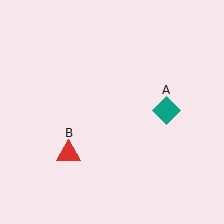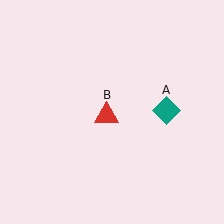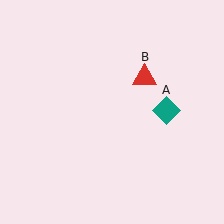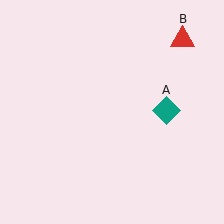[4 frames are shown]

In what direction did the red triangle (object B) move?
The red triangle (object B) moved up and to the right.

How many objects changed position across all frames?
1 object changed position: red triangle (object B).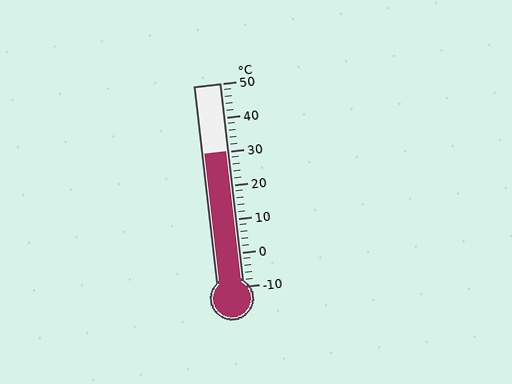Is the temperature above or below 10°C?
The temperature is above 10°C.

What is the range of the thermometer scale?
The thermometer scale ranges from -10°C to 50°C.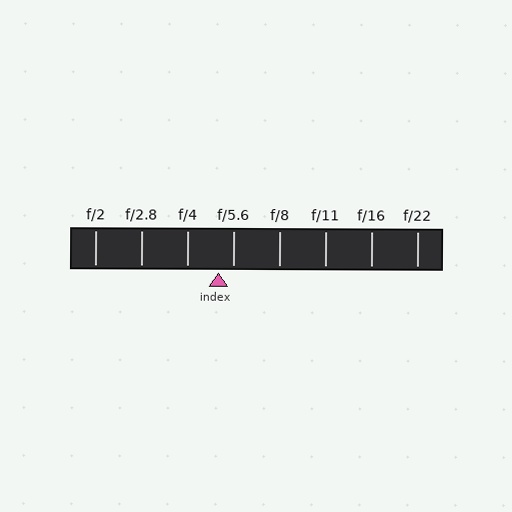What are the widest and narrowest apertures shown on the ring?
The widest aperture shown is f/2 and the narrowest is f/22.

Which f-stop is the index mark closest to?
The index mark is closest to f/5.6.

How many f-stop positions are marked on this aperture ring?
There are 8 f-stop positions marked.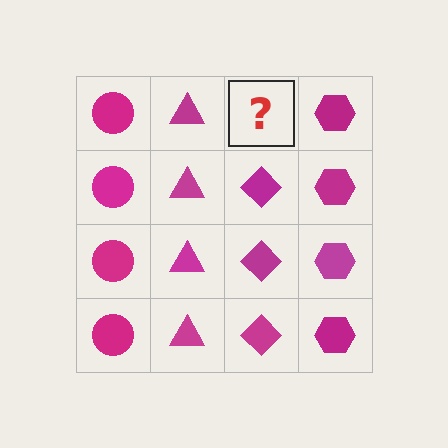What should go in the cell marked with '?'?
The missing cell should contain a magenta diamond.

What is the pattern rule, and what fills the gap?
The rule is that each column has a consistent shape. The gap should be filled with a magenta diamond.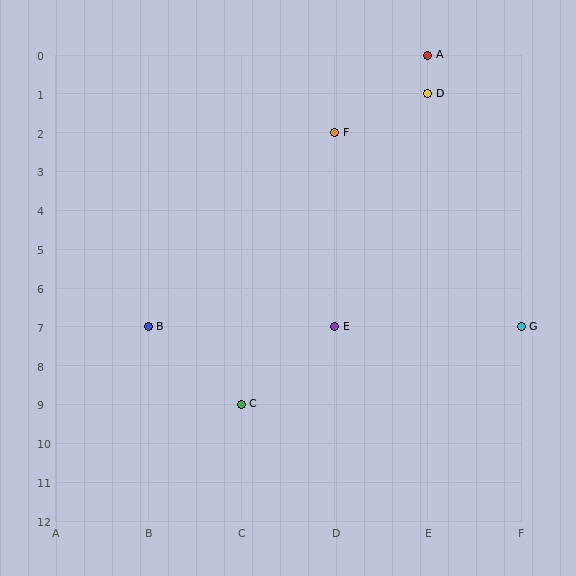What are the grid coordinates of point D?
Point D is at grid coordinates (E, 1).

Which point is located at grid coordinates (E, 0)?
Point A is at (E, 0).